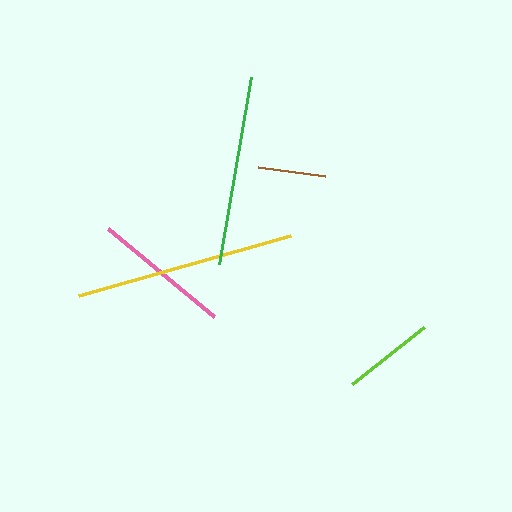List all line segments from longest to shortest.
From longest to shortest: yellow, green, pink, lime, brown.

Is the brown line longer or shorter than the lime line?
The lime line is longer than the brown line.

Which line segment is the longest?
The yellow line is the longest at approximately 220 pixels.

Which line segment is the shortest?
The brown line is the shortest at approximately 68 pixels.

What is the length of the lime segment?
The lime segment is approximately 91 pixels long.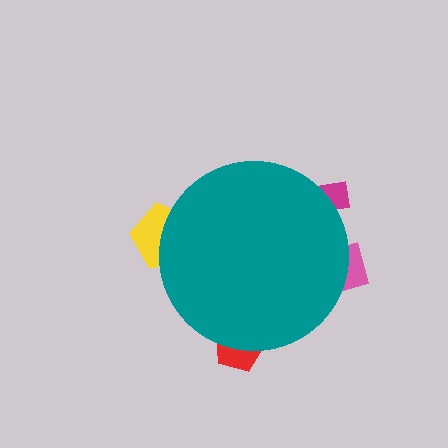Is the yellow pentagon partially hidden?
Yes, the yellow pentagon is partially hidden behind the teal circle.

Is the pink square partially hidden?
Yes, the pink square is partially hidden behind the teal circle.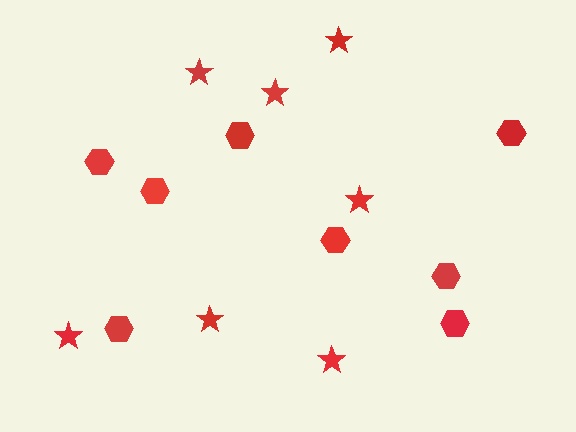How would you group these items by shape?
There are 2 groups: one group of hexagons (8) and one group of stars (7).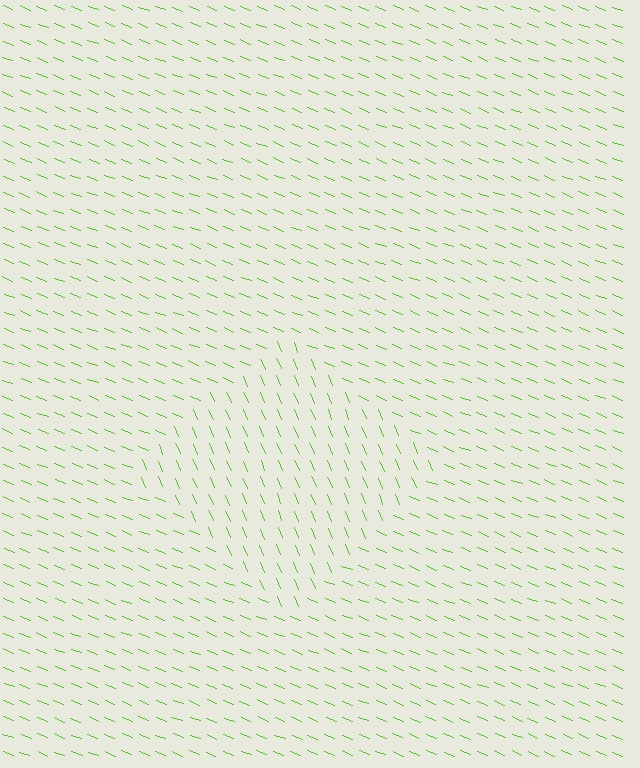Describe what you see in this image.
The image is filled with small lime line segments. A diamond region in the image has lines oriented differently from the surrounding lines, creating a visible texture boundary.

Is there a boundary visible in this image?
Yes, there is a texture boundary formed by a change in line orientation.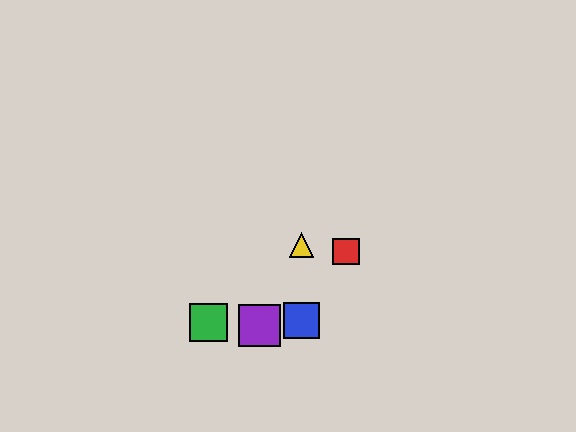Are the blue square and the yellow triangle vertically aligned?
Yes, both are at x≈302.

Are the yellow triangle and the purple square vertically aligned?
No, the yellow triangle is at x≈302 and the purple square is at x≈260.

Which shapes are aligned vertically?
The blue square, the yellow triangle are aligned vertically.